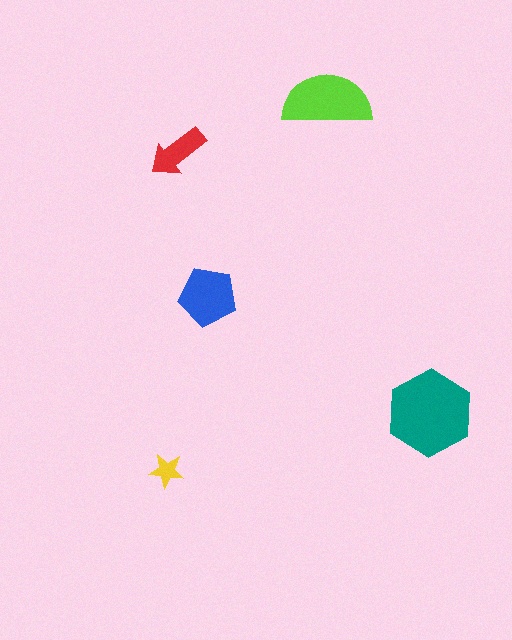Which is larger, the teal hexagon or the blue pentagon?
The teal hexagon.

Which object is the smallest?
The yellow star.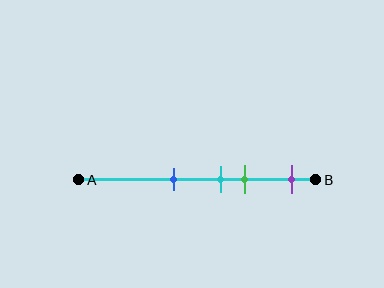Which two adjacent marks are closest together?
The cyan and green marks are the closest adjacent pair.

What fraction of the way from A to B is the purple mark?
The purple mark is approximately 90% (0.9) of the way from A to B.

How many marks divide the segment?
There are 4 marks dividing the segment.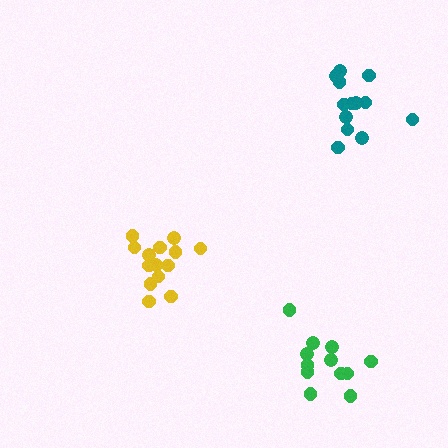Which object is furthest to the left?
The yellow cluster is leftmost.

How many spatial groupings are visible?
There are 3 spatial groupings.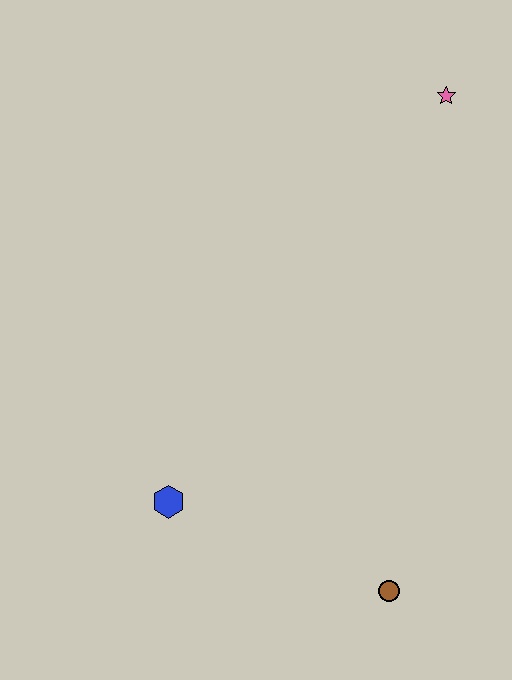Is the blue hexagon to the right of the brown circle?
No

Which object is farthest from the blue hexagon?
The pink star is farthest from the blue hexagon.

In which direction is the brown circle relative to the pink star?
The brown circle is below the pink star.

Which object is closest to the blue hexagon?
The brown circle is closest to the blue hexagon.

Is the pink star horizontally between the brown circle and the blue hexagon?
No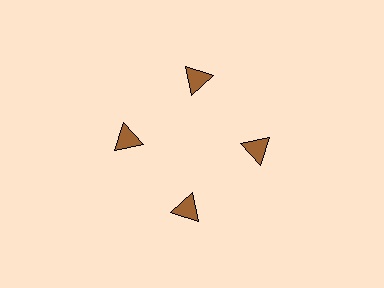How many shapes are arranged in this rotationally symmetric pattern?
There are 4 shapes, arranged in 4 groups of 1.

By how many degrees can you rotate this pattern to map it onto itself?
The pattern maps onto itself every 90 degrees of rotation.